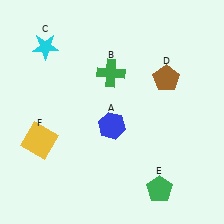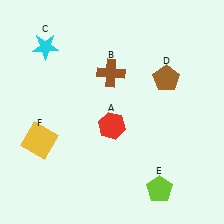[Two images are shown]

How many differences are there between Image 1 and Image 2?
There are 3 differences between the two images.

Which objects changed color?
A changed from blue to red. B changed from green to brown. E changed from green to lime.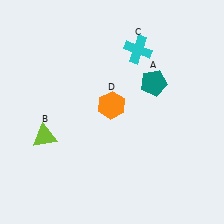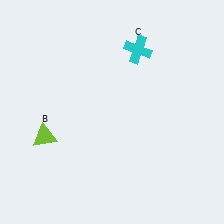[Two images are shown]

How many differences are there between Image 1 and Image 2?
There are 2 differences between the two images.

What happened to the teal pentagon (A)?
The teal pentagon (A) was removed in Image 2. It was in the top-right area of Image 1.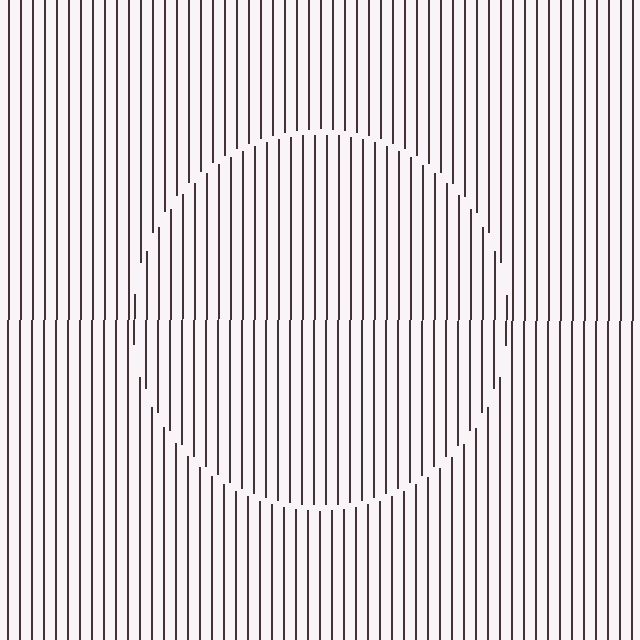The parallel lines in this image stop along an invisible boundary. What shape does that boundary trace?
An illusory circle. The interior of the shape contains the same grating, shifted by half a period — the contour is defined by the phase discontinuity where line-ends from the inner and outer gratings abut.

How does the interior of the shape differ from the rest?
The interior of the shape contains the same grating, shifted by half a period — the contour is defined by the phase discontinuity where line-ends from the inner and outer gratings abut.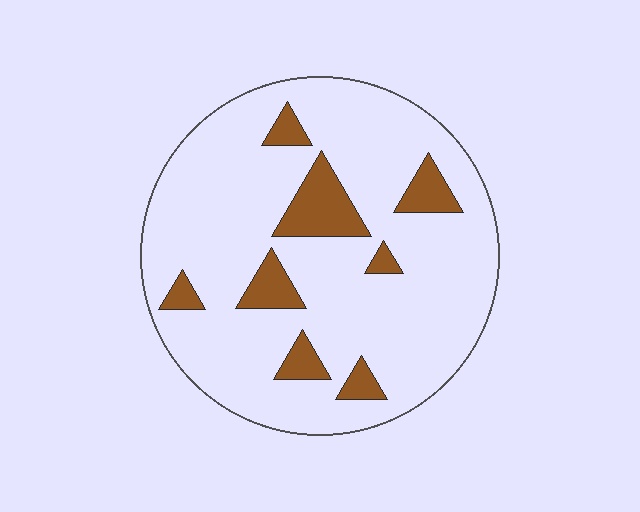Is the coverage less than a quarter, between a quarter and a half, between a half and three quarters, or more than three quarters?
Less than a quarter.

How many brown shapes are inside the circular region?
8.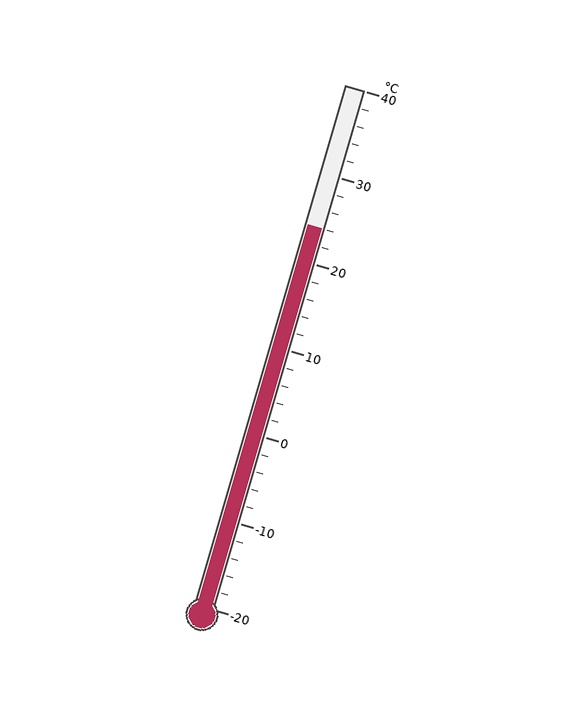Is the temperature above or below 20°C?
The temperature is above 20°C.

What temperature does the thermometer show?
The thermometer shows approximately 24°C.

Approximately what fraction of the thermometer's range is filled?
The thermometer is filled to approximately 75% of its range.